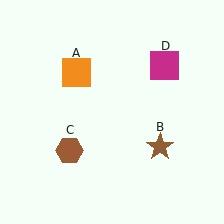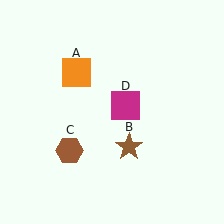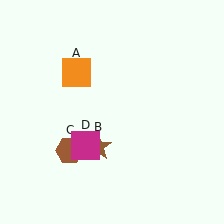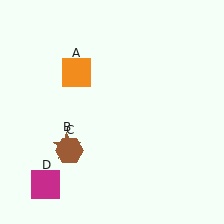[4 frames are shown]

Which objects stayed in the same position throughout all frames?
Orange square (object A) and brown hexagon (object C) remained stationary.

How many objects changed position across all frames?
2 objects changed position: brown star (object B), magenta square (object D).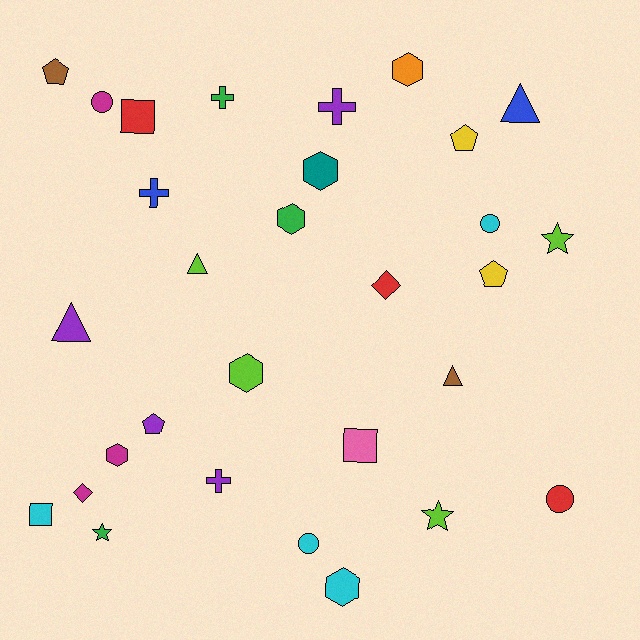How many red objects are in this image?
There are 3 red objects.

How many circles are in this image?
There are 4 circles.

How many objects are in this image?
There are 30 objects.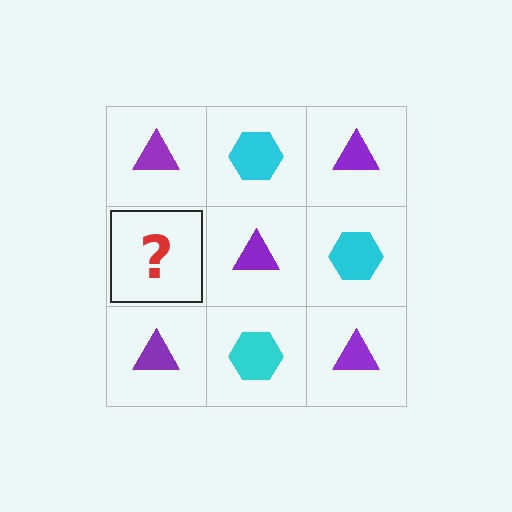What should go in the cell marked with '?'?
The missing cell should contain a cyan hexagon.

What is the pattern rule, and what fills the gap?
The rule is that it alternates purple triangle and cyan hexagon in a checkerboard pattern. The gap should be filled with a cyan hexagon.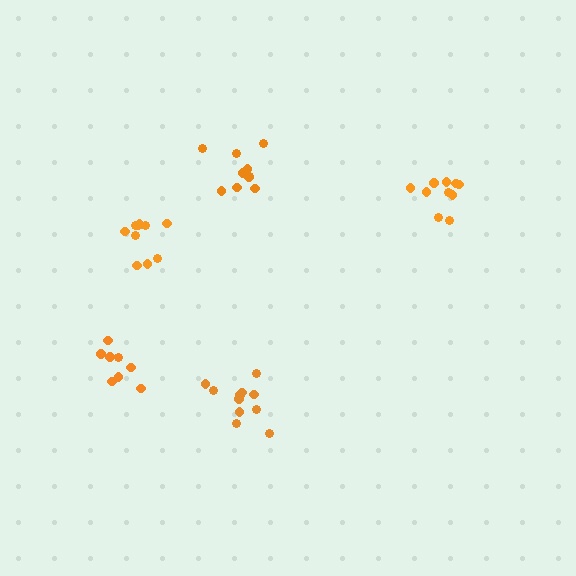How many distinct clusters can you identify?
There are 5 distinct clusters.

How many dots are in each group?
Group 1: 11 dots, Group 2: 8 dots, Group 3: 10 dots, Group 4: 10 dots, Group 5: 10 dots (49 total).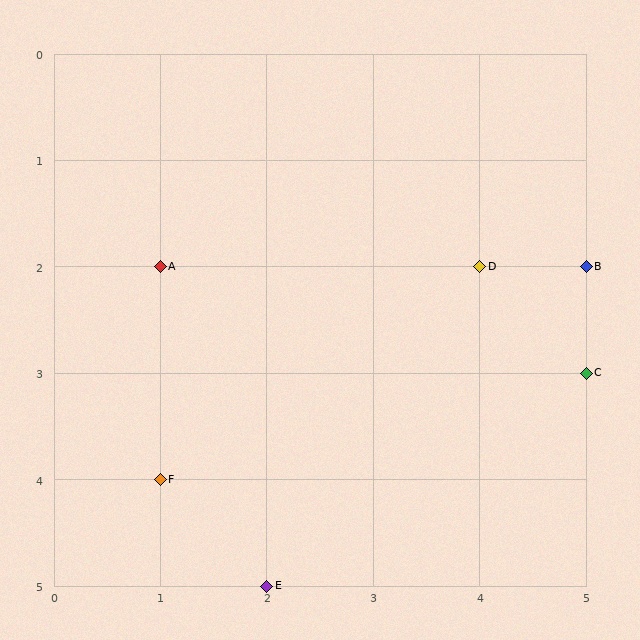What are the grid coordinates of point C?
Point C is at grid coordinates (5, 3).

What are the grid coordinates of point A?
Point A is at grid coordinates (1, 2).